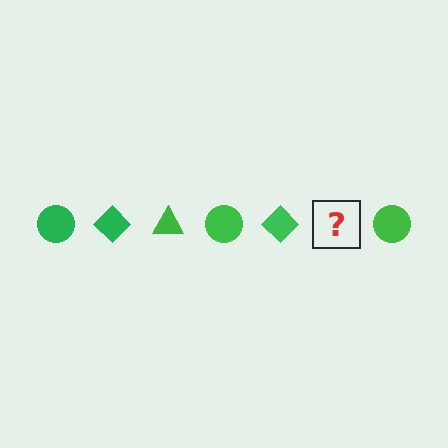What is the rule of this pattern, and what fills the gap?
The rule is that the pattern cycles through circle, diamond, triangle shapes in green. The gap should be filled with a green triangle.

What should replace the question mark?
The question mark should be replaced with a green triangle.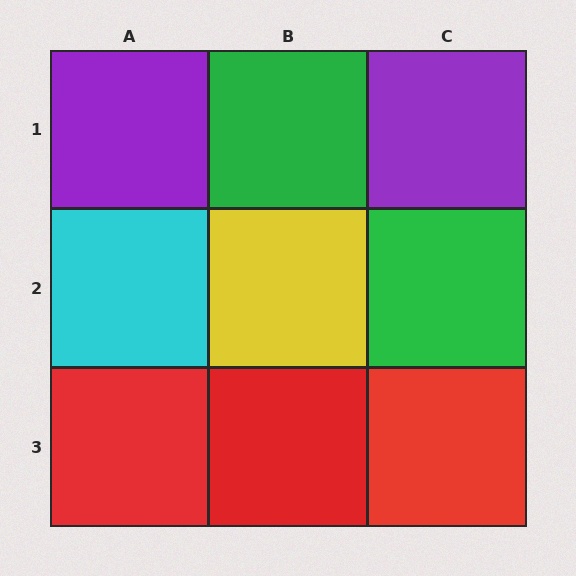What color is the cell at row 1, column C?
Purple.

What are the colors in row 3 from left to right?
Red, red, red.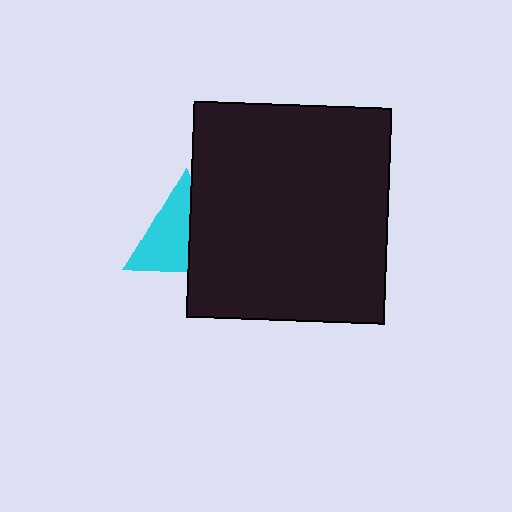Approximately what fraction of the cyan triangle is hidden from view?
Roughly 43% of the cyan triangle is hidden behind the black rectangle.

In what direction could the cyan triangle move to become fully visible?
The cyan triangle could move left. That would shift it out from behind the black rectangle entirely.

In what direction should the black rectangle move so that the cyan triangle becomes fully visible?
The black rectangle should move right. That is the shortest direction to clear the overlap and leave the cyan triangle fully visible.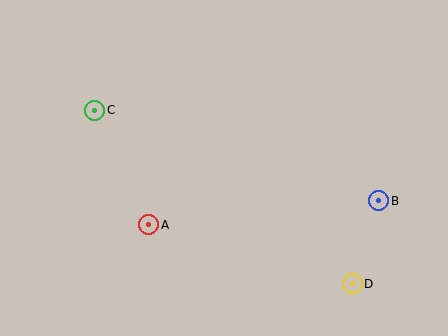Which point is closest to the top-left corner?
Point C is closest to the top-left corner.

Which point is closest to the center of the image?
Point A at (149, 225) is closest to the center.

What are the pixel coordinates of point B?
Point B is at (379, 201).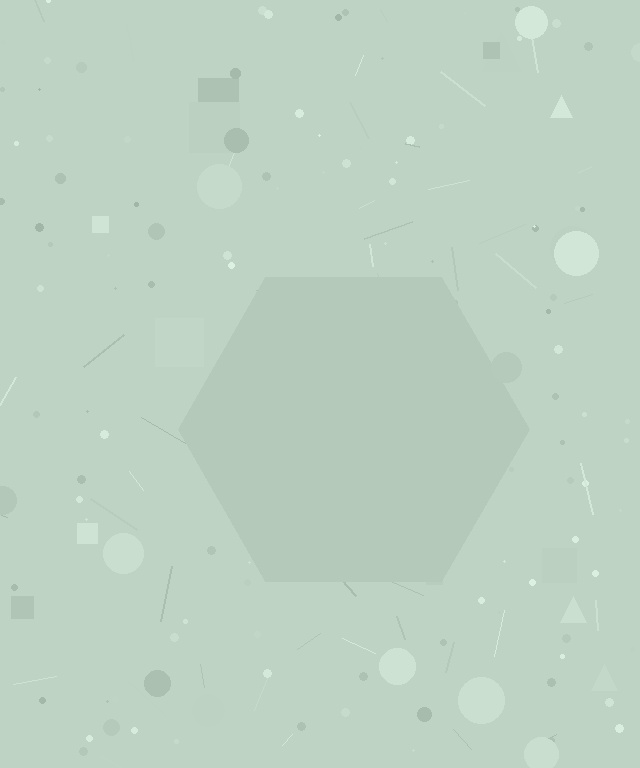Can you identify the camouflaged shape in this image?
The camouflaged shape is a hexagon.